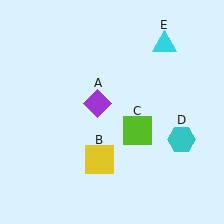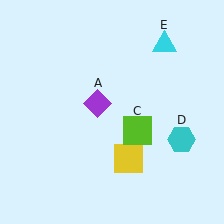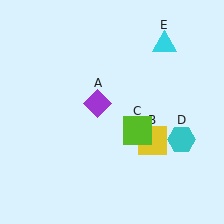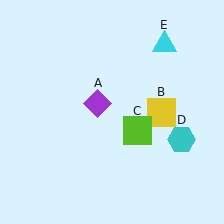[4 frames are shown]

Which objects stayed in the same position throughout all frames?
Purple diamond (object A) and lime square (object C) and cyan hexagon (object D) and cyan triangle (object E) remained stationary.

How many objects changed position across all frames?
1 object changed position: yellow square (object B).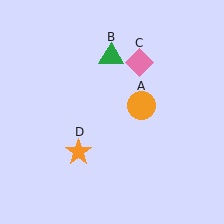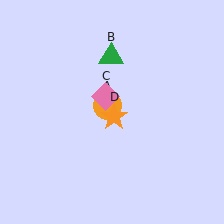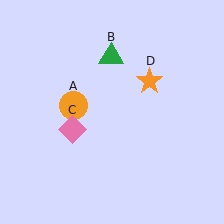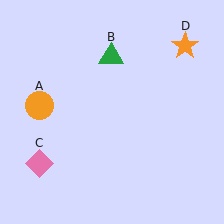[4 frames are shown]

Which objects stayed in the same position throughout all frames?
Green triangle (object B) remained stationary.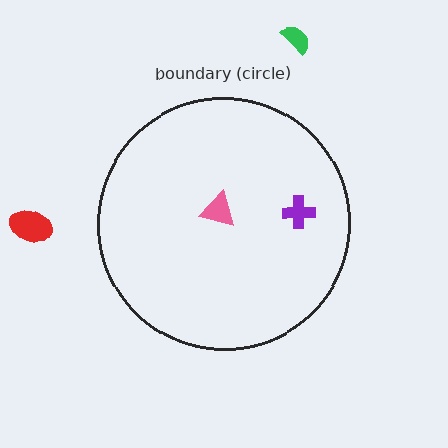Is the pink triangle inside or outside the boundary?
Inside.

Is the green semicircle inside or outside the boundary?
Outside.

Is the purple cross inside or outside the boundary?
Inside.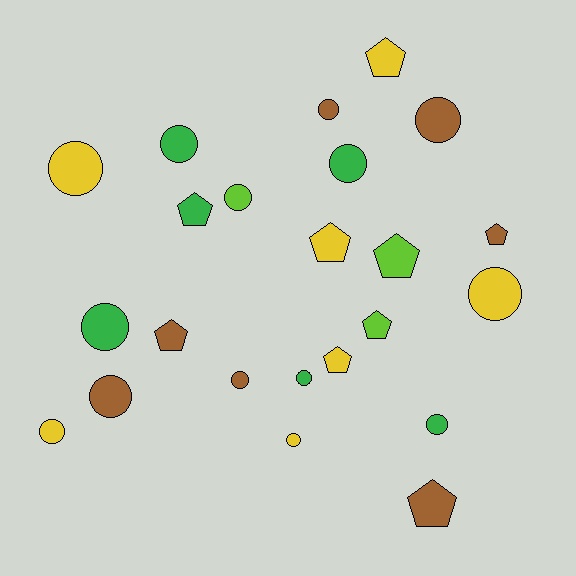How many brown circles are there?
There are 4 brown circles.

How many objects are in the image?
There are 23 objects.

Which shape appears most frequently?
Circle, with 14 objects.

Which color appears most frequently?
Brown, with 7 objects.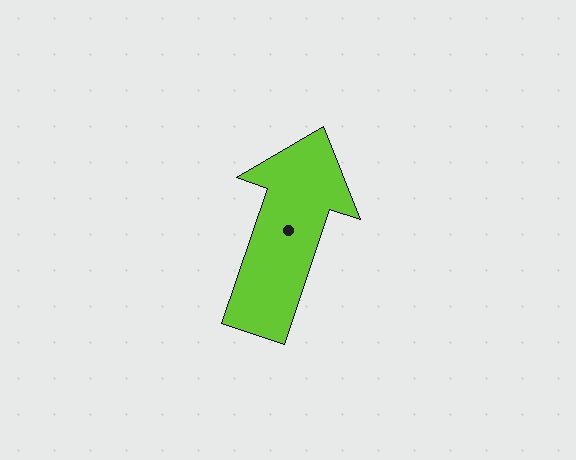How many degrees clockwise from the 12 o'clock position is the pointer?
Approximately 19 degrees.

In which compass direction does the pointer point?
North.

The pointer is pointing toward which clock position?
Roughly 1 o'clock.